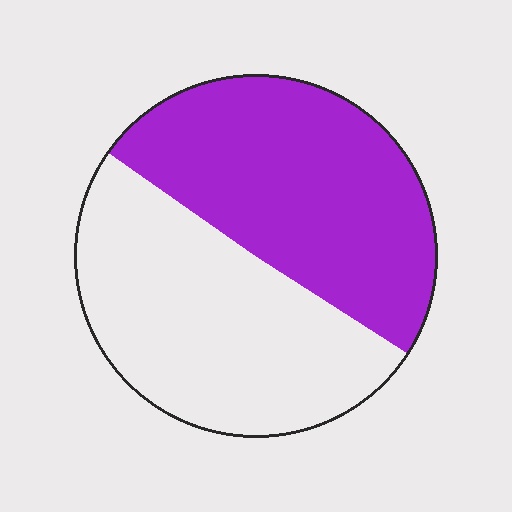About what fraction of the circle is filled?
About one half (1/2).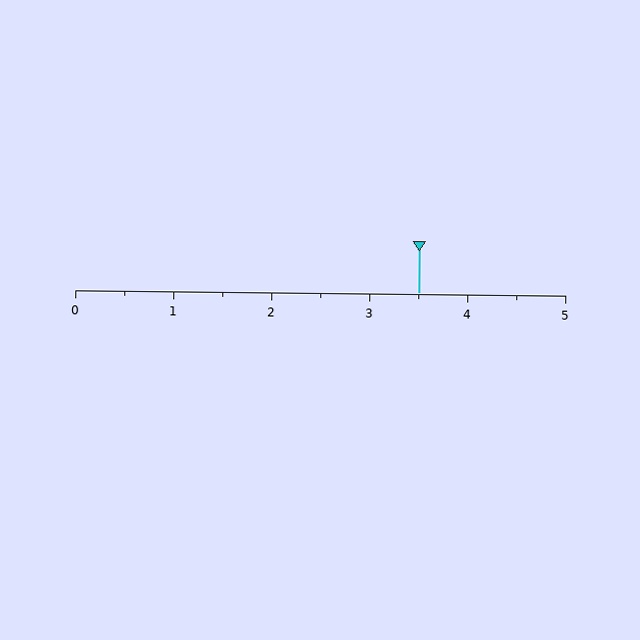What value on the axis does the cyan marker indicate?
The marker indicates approximately 3.5.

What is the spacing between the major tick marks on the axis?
The major ticks are spaced 1 apart.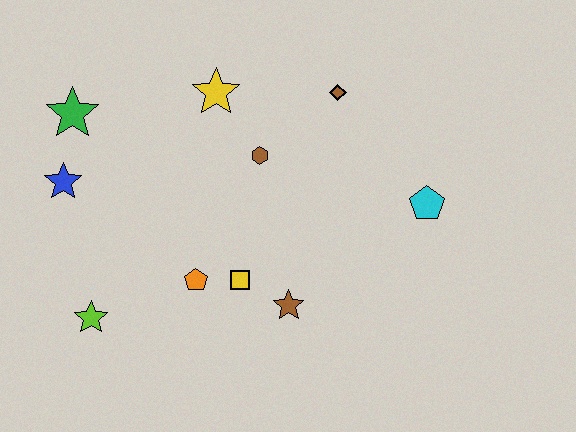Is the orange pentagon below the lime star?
No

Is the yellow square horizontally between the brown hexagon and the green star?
Yes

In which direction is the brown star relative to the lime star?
The brown star is to the right of the lime star.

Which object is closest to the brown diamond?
The brown hexagon is closest to the brown diamond.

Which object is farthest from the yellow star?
The lime star is farthest from the yellow star.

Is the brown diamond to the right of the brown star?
Yes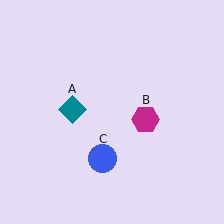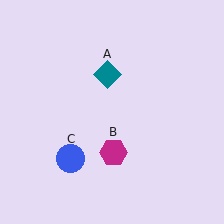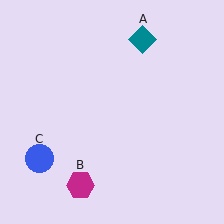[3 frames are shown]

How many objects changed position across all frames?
3 objects changed position: teal diamond (object A), magenta hexagon (object B), blue circle (object C).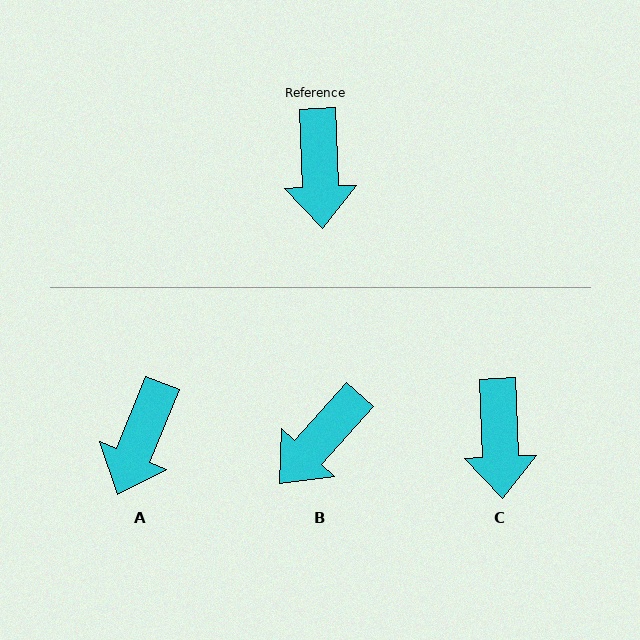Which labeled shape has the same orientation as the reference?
C.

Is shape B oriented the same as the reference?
No, it is off by about 45 degrees.